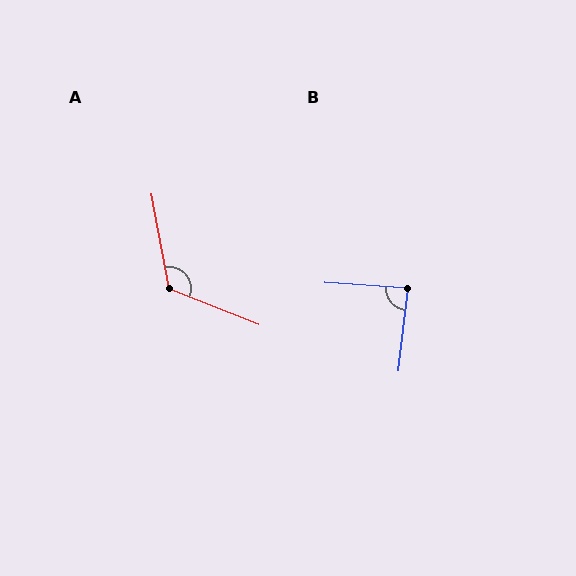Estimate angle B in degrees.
Approximately 87 degrees.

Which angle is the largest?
A, at approximately 122 degrees.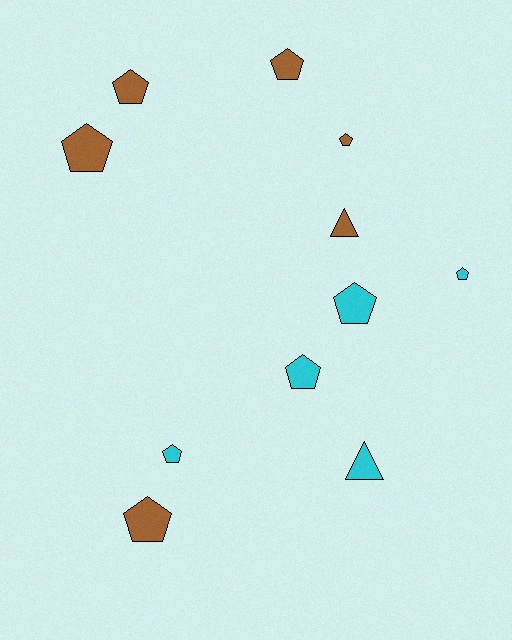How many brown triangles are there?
There is 1 brown triangle.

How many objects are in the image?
There are 11 objects.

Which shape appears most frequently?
Pentagon, with 9 objects.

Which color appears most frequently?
Brown, with 6 objects.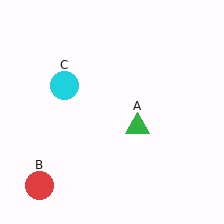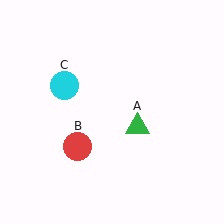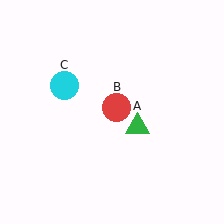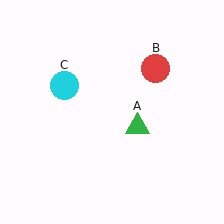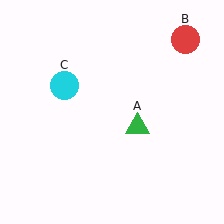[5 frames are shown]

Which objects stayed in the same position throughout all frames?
Green triangle (object A) and cyan circle (object C) remained stationary.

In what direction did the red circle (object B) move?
The red circle (object B) moved up and to the right.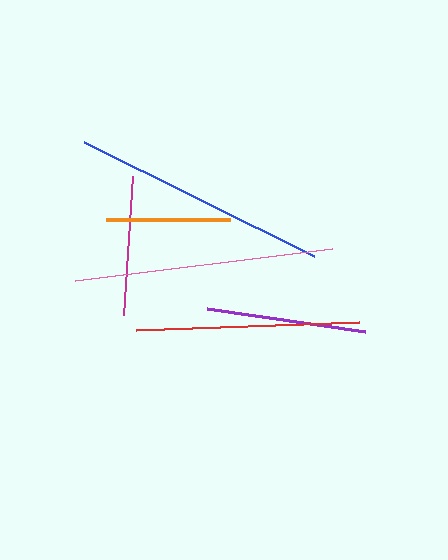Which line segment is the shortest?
The orange line is the shortest at approximately 124 pixels.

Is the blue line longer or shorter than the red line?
The blue line is longer than the red line.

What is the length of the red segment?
The red segment is approximately 223 pixels long.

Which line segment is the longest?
The pink line is the longest at approximately 259 pixels.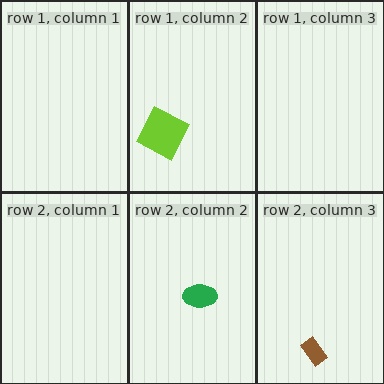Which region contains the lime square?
The row 1, column 2 region.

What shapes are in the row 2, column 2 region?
The green ellipse.